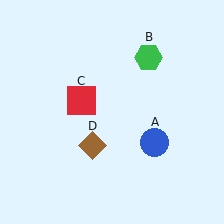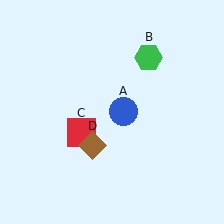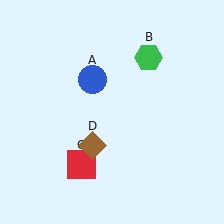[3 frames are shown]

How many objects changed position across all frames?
2 objects changed position: blue circle (object A), red square (object C).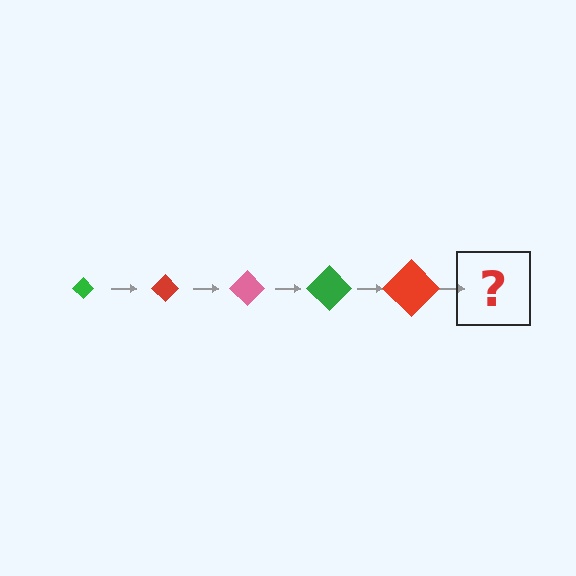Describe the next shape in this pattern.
It should be a pink diamond, larger than the previous one.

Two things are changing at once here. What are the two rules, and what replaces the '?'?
The two rules are that the diamond grows larger each step and the color cycles through green, red, and pink. The '?' should be a pink diamond, larger than the previous one.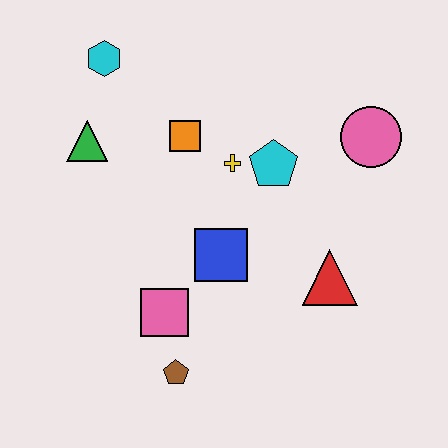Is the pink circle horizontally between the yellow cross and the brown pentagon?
No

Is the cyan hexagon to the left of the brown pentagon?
Yes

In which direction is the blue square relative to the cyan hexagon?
The blue square is below the cyan hexagon.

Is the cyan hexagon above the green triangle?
Yes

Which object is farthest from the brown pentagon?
The cyan hexagon is farthest from the brown pentagon.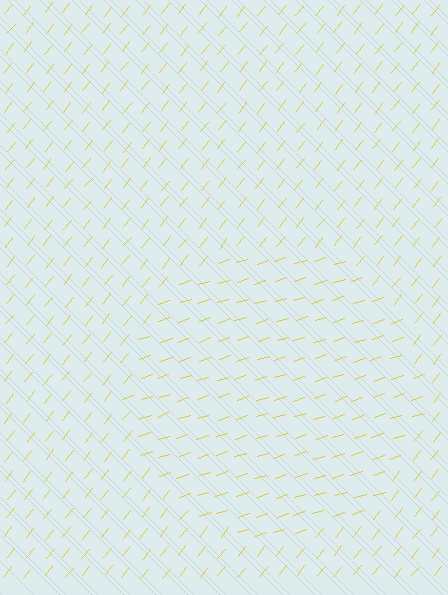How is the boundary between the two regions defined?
The boundary is defined purely by a change in line orientation (approximately 33 degrees difference). All lines are the same color and thickness.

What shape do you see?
I see a circle.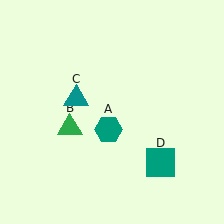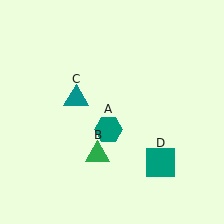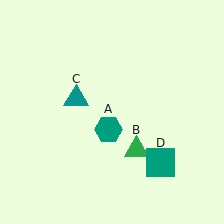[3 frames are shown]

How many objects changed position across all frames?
1 object changed position: green triangle (object B).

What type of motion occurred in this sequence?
The green triangle (object B) rotated counterclockwise around the center of the scene.